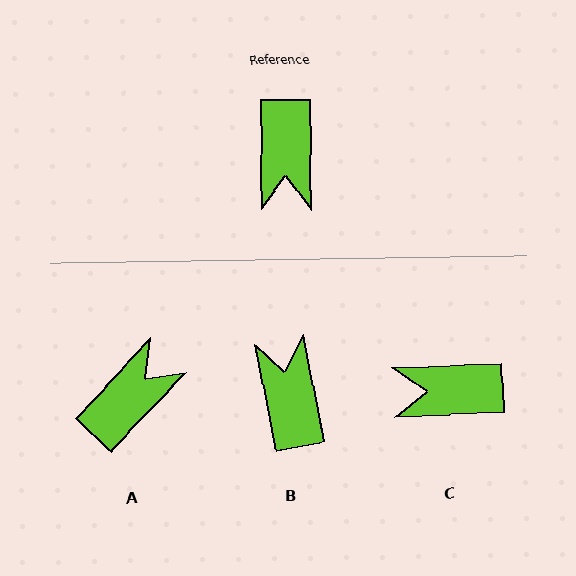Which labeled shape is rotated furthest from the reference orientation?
B, about 169 degrees away.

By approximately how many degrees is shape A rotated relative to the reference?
Approximately 137 degrees counter-clockwise.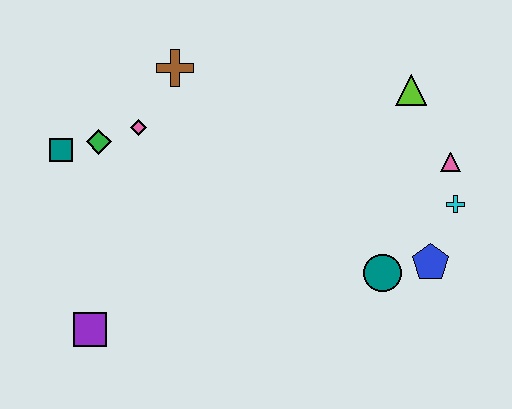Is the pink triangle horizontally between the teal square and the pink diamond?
No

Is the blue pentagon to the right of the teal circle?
Yes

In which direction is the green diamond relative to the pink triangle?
The green diamond is to the left of the pink triangle.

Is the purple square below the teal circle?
Yes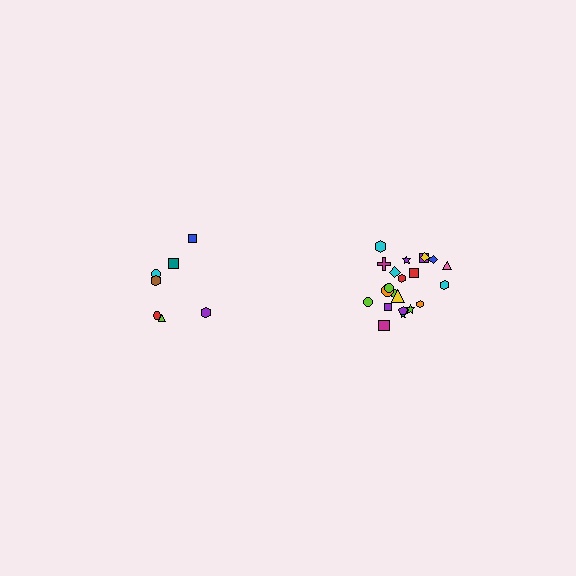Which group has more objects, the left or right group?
The right group.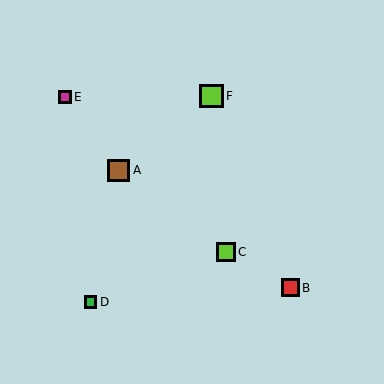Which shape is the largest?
The lime square (labeled F) is the largest.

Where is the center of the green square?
The center of the green square is at (90, 302).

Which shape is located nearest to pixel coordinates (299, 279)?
The red square (labeled B) at (290, 288) is nearest to that location.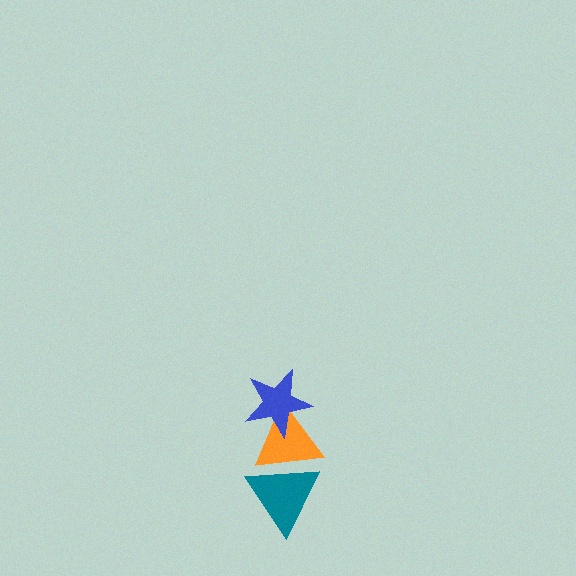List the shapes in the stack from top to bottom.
From top to bottom: the blue star, the orange triangle, the teal triangle.